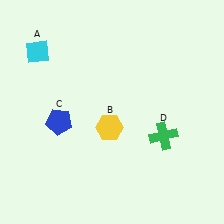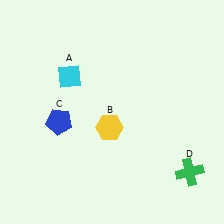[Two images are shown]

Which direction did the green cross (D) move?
The green cross (D) moved down.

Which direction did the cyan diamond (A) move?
The cyan diamond (A) moved right.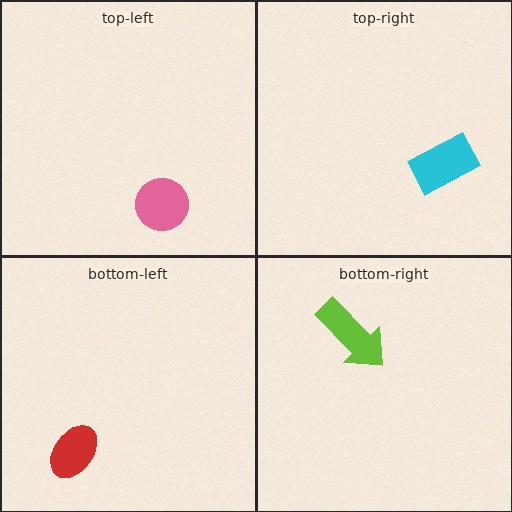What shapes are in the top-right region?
The cyan rectangle.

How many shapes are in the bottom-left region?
1.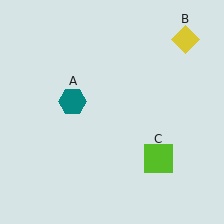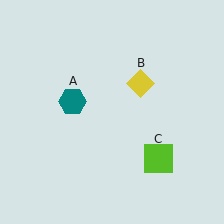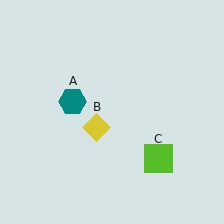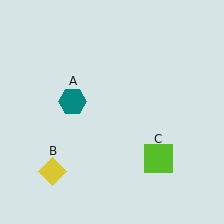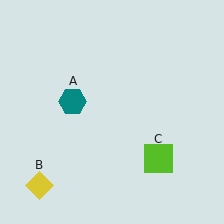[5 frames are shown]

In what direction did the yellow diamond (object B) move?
The yellow diamond (object B) moved down and to the left.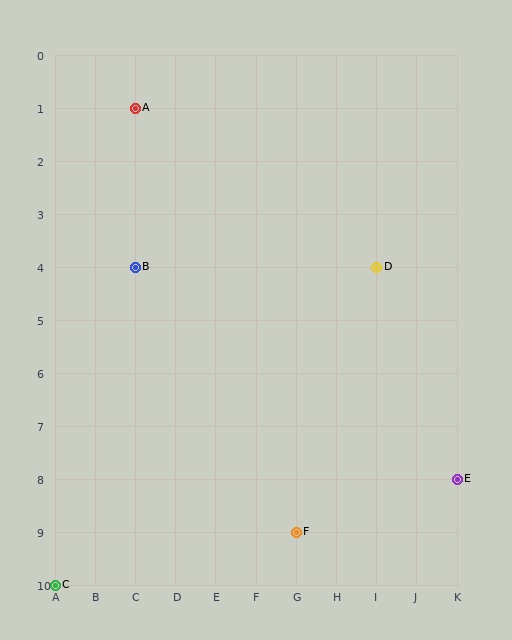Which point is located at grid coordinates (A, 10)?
Point C is at (A, 10).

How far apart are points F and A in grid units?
Points F and A are 4 columns and 8 rows apart (about 8.9 grid units diagonally).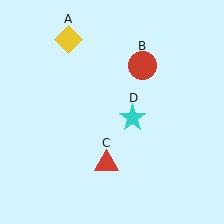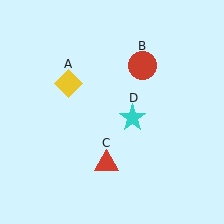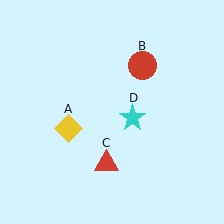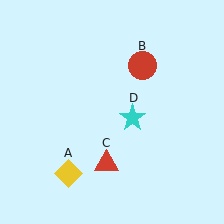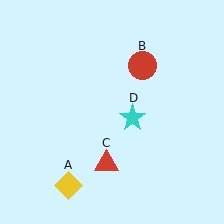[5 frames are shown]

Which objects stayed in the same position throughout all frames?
Red circle (object B) and red triangle (object C) and cyan star (object D) remained stationary.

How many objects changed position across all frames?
1 object changed position: yellow diamond (object A).